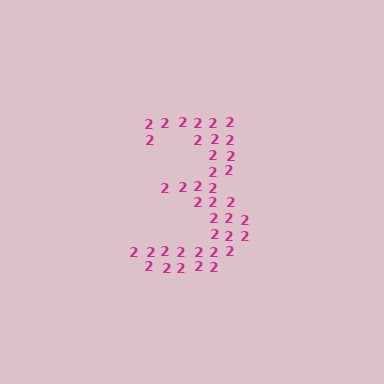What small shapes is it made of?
It is made of small digit 2's.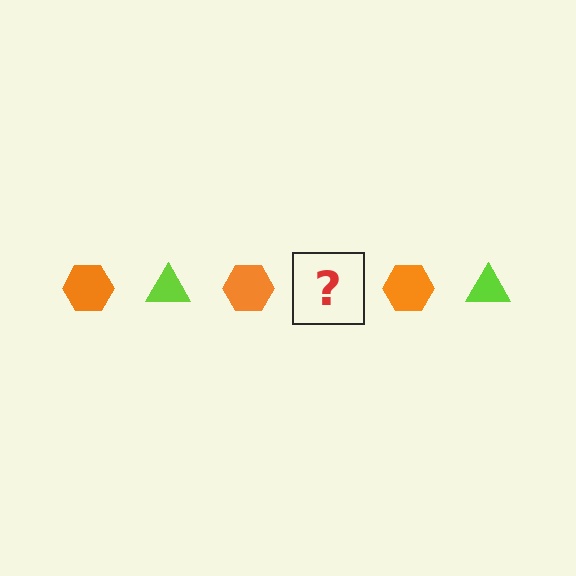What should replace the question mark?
The question mark should be replaced with a lime triangle.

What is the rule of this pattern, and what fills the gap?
The rule is that the pattern alternates between orange hexagon and lime triangle. The gap should be filled with a lime triangle.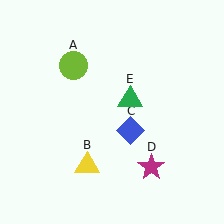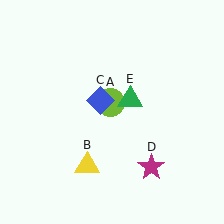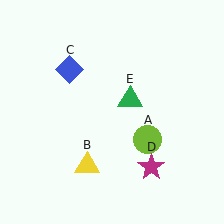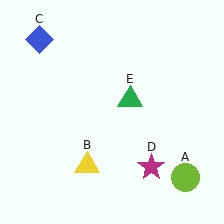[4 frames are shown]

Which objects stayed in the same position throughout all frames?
Yellow triangle (object B) and magenta star (object D) and green triangle (object E) remained stationary.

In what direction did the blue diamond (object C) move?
The blue diamond (object C) moved up and to the left.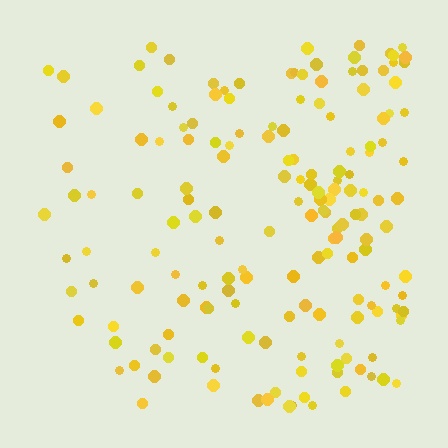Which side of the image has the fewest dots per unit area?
The left.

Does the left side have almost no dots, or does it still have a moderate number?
Still a moderate number, just noticeably fewer than the right.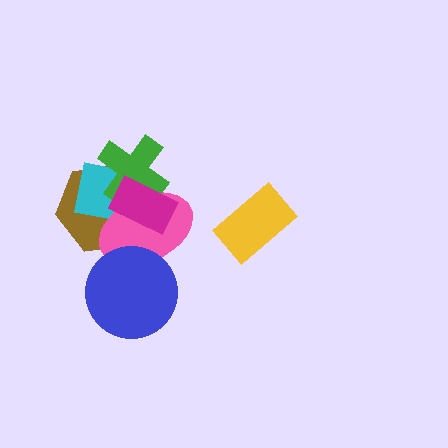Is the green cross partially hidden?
Yes, it is partially covered by another shape.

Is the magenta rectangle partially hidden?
No, no other shape covers it.